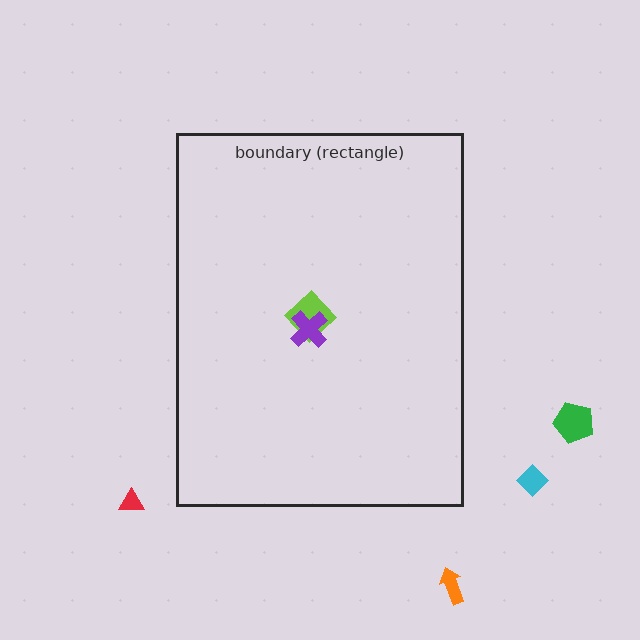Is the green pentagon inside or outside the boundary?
Outside.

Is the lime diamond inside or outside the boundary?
Inside.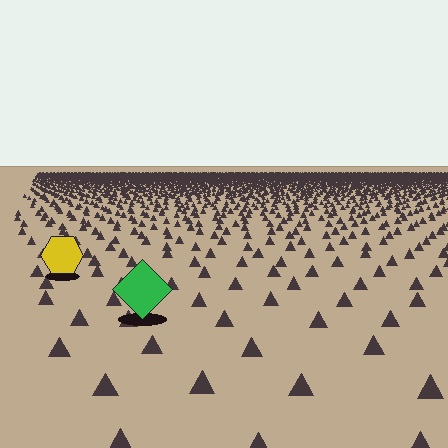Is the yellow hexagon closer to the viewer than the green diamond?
No. The green diamond is closer — you can tell from the texture gradient: the ground texture is coarser near it.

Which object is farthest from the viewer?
The yellow hexagon is farthest from the viewer. It appears smaller and the ground texture around it is denser.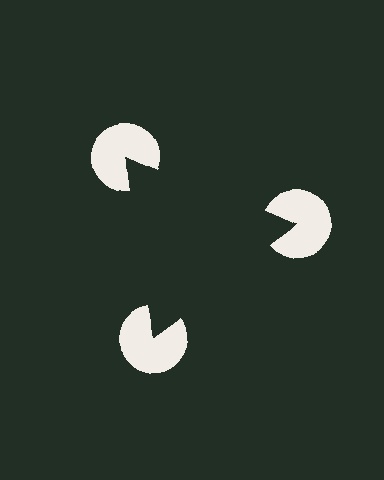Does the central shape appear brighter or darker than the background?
It typically appears slightly darker than the background, even though no actual brightness change is drawn.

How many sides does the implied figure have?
3 sides.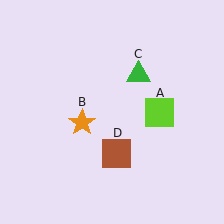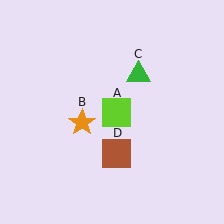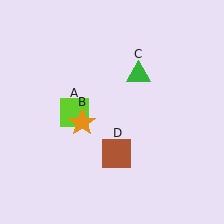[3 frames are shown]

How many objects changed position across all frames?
1 object changed position: lime square (object A).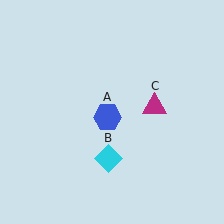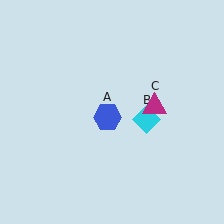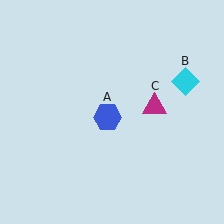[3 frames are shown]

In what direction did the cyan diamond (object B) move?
The cyan diamond (object B) moved up and to the right.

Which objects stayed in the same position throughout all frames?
Blue hexagon (object A) and magenta triangle (object C) remained stationary.